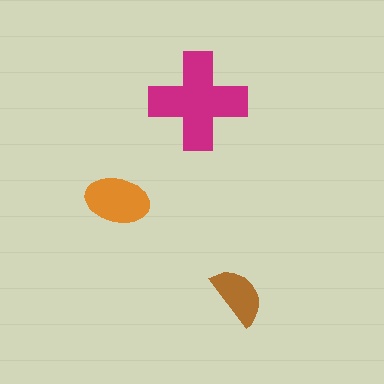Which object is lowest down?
The brown semicircle is bottommost.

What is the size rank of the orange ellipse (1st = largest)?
2nd.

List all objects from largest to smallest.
The magenta cross, the orange ellipse, the brown semicircle.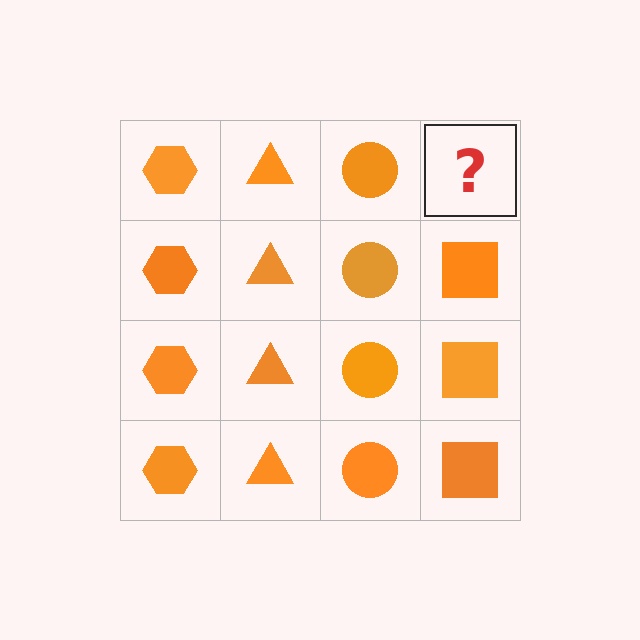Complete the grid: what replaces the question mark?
The question mark should be replaced with an orange square.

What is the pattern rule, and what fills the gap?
The rule is that each column has a consistent shape. The gap should be filled with an orange square.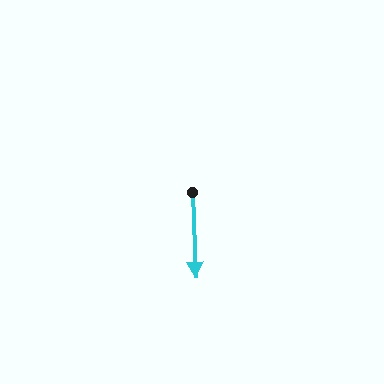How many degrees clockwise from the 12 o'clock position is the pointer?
Approximately 178 degrees.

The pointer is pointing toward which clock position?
Roughly 6 o'clock.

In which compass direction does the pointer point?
South.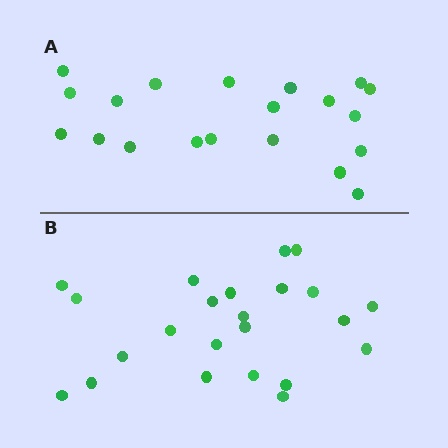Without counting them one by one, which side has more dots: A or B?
Region B (the bottom region) has more dots.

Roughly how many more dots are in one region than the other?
Region B has just a few more — roughly 2 or 3 more dots than region A.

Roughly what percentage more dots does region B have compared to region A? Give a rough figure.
About 15% more.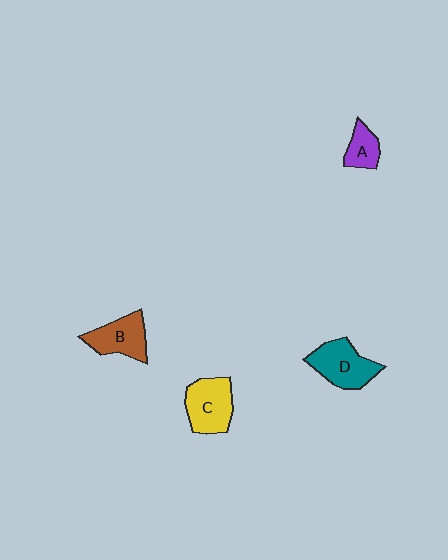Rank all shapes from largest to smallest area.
From largest to smallest: D (teal), C (yellow), B (brown), A (purple).